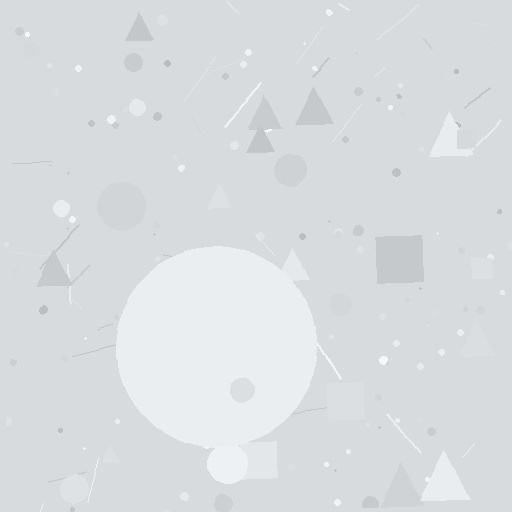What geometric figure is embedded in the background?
A circle is embedded in the background.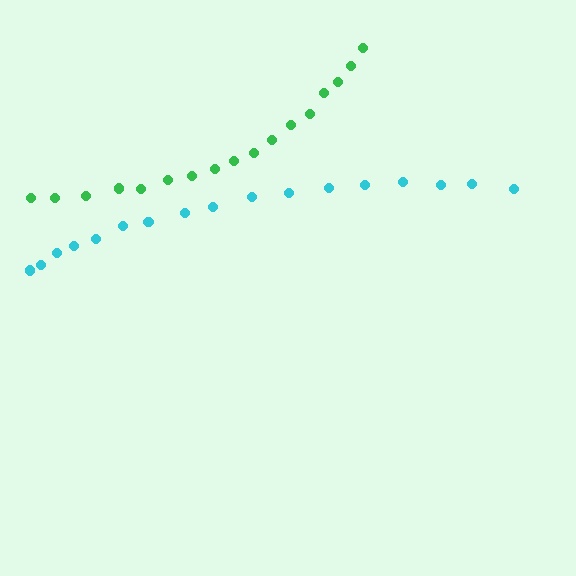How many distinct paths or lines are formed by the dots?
There are 2 distinct paths.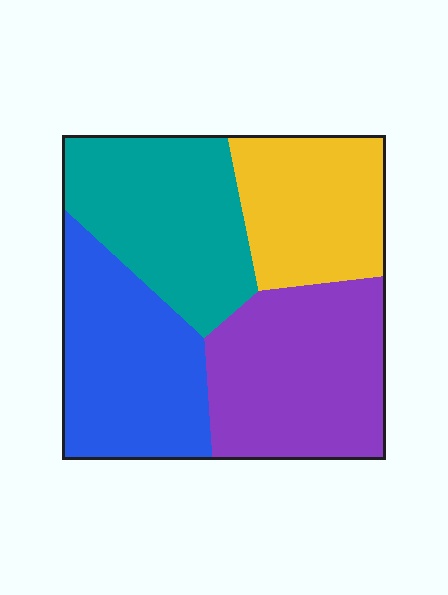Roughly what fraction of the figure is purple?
Purple covers around 30% of the figure.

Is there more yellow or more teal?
Teal.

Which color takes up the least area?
Yellow, at roughly 20%.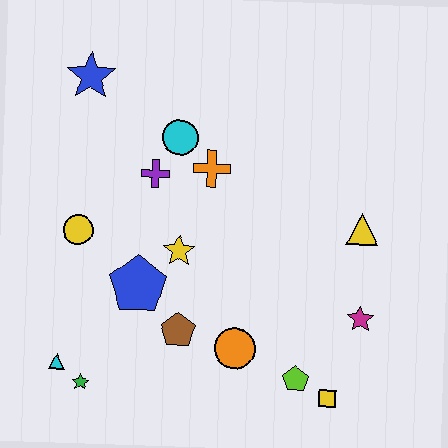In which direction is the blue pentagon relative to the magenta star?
The blue pentagon is to the left of the magenta star.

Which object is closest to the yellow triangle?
The magenta star is closest to the yellow triangle.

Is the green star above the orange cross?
No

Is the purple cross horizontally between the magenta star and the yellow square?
No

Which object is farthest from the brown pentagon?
The blue star is farthest from the brown pentagon.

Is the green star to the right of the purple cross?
No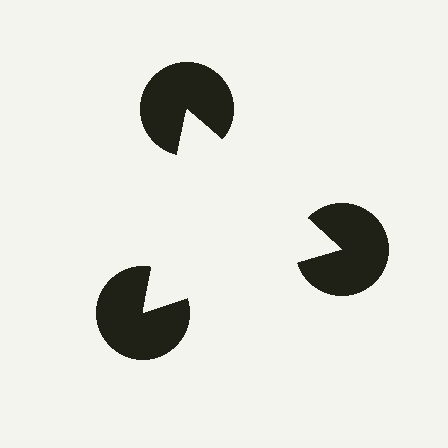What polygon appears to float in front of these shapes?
An illusory triangle — its edges are inferred from the aligned wedge cuts in the pac-man discs, not physically drawn.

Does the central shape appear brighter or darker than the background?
It typically appears slightly brighter than the background, even though no actual brightness change is drawn.